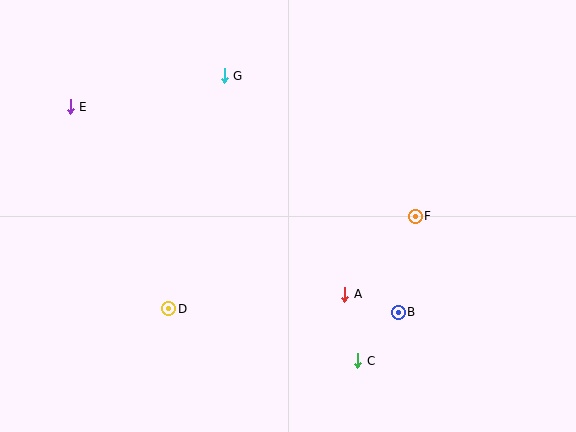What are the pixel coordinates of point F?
Point F is at (415, 216).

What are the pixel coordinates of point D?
Point D is at (169, 309).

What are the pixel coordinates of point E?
Point E is at (70, 107).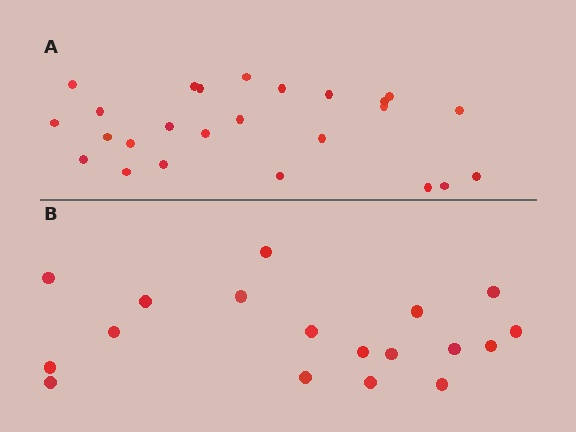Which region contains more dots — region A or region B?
Region A (the top region) has more dots.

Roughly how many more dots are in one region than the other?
Region A has roughly 8 or so more dots than region B.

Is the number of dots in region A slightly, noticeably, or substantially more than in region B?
Region A has noticeably more, but not dramatically so. The ratio is roughly 1.4 to 1.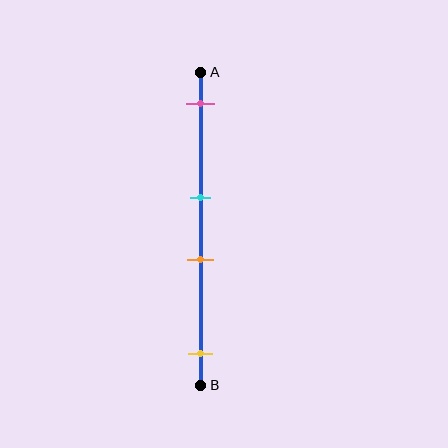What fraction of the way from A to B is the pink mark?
The pink mark is approximately 10% (0.1) of the way from A to B.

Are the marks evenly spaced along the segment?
No, the marks are not evenly spaced.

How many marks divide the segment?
There are 4 marks dividing the segment.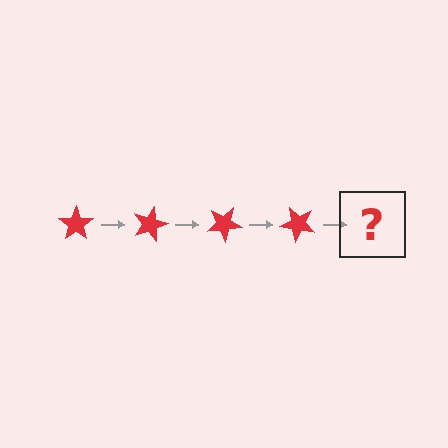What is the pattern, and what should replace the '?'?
The pattern is that the star rotates 15 degrees each step. The '?' should be a red star rotated 60 degrees.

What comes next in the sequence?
The next element should be a red star rotated 60 degrees.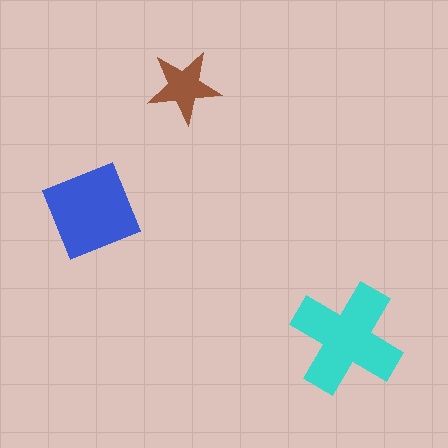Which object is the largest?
The cyan cross.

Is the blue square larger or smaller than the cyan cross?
Smaller.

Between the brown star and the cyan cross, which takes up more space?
The cyan cross.